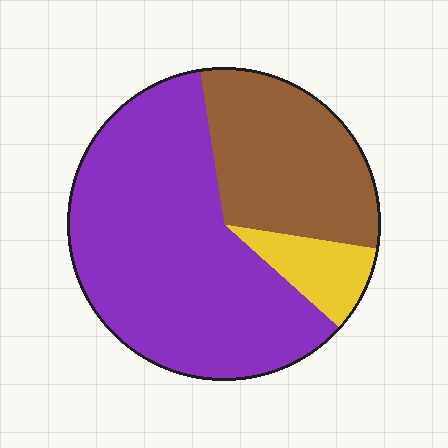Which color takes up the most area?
Purple, at roughly 60%.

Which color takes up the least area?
Yellow, at roughly 10%.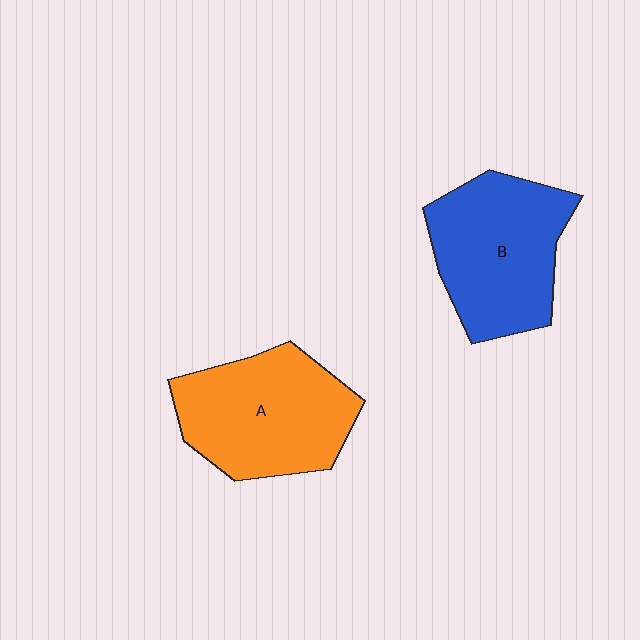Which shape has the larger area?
Shape A (orange).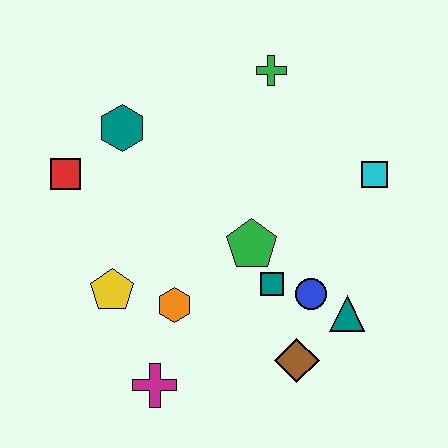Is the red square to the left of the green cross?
Yes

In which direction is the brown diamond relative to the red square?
The brown diamond is to the right of the red square.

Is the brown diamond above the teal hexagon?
No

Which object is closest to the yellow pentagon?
The orange hexagon is closest to the yellow pentagon.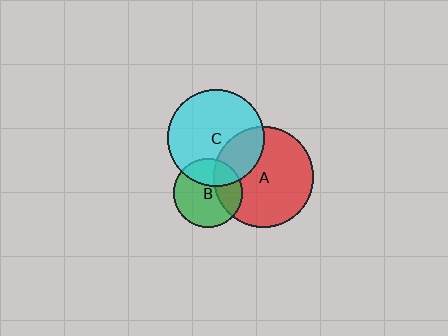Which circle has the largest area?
Circle A (red).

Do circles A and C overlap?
Yes.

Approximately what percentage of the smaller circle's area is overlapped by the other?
Approximately 25%.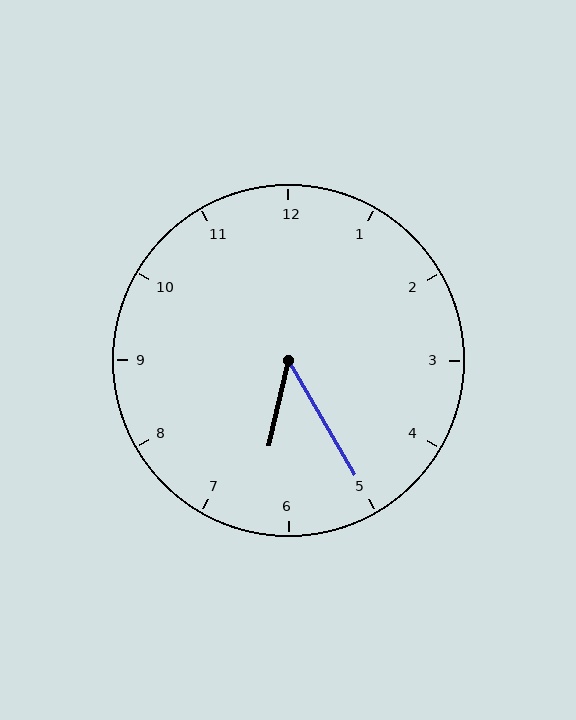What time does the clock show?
6:25.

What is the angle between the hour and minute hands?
Approximately 42 degrees.